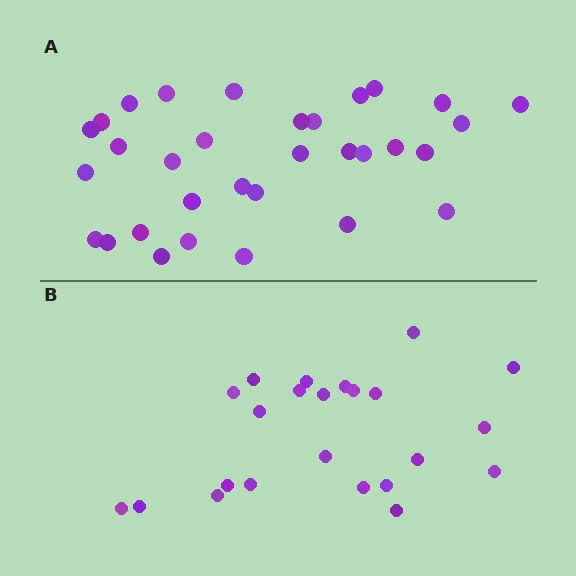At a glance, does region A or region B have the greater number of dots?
Region A (the top region) has more dots.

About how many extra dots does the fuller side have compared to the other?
Region A has roughly 8 or so more dots than region B.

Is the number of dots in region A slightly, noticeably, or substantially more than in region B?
Region A has noticeably more, but not dramatically so. The ratio is roughly 1.4 to 1.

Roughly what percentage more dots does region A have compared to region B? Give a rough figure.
About 40% more.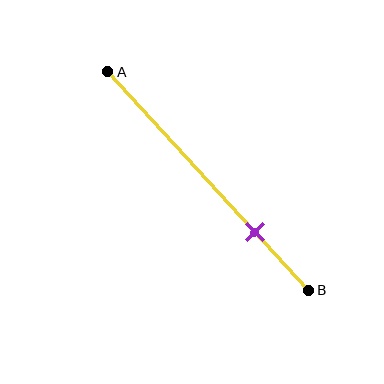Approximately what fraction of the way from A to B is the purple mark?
The purple mark is approximately 75% of the way from A to B.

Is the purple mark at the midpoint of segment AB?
No, the mark is at about 75% from A, not at the 50% midpoint.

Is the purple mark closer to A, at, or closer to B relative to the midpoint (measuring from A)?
The purple mark is closer to point B than the midpoint of segment AB.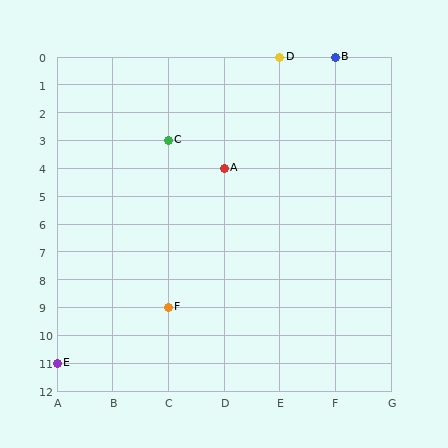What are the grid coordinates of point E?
Point E is at grid coordinates (A, 11).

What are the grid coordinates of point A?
Point A is at grid coordinates (D, 4).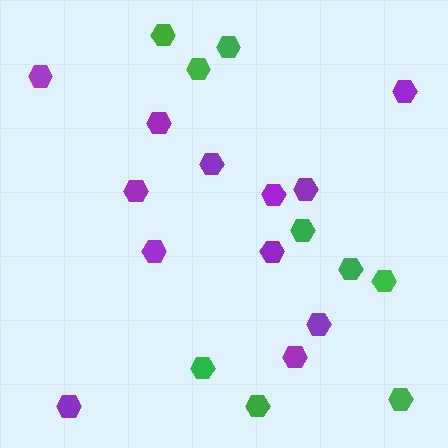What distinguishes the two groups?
There are 2 groups: one group of purple hexagons (12) and one group of green hexagons (9).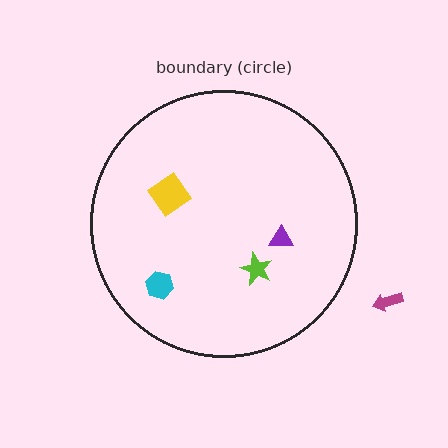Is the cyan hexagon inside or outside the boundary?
Inside.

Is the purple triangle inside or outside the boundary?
Inside.